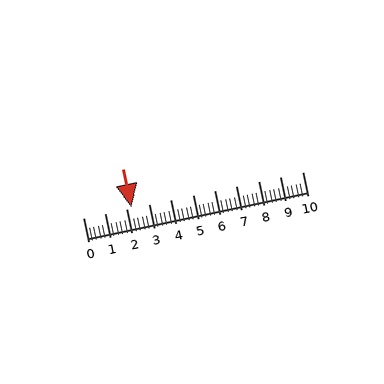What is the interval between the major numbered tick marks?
The major tick marks are spaced 1 units apart.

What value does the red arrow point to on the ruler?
The red arrow points to approximately 2.2.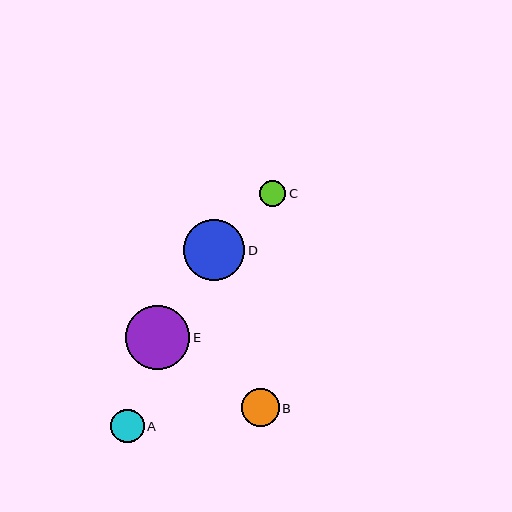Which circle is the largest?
Circle E is the largest with a size of approximately 64 pixels.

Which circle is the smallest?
Circle C is the smallest with a size of approximately 26 pixels.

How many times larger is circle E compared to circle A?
Circle E is approximately 1.9 times the size of circle A.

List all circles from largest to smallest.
From largest to smallest: E, D, B, A, C.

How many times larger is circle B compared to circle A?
Circle B is approximately 1.2 times the size of circle A.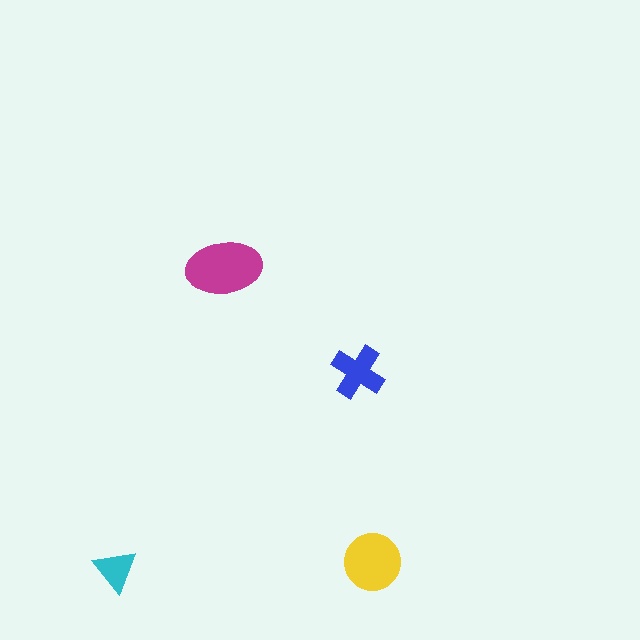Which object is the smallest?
The cyan triangle.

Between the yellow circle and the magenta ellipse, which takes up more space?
The magenta ellipse.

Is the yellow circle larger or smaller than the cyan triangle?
Larger.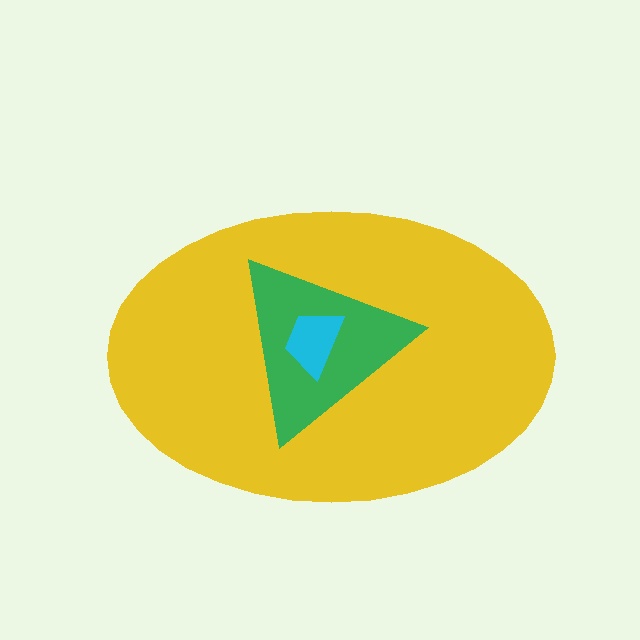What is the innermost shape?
The cyan trapezoid.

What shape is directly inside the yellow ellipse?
The green triangle.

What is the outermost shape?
The yellow ellipse.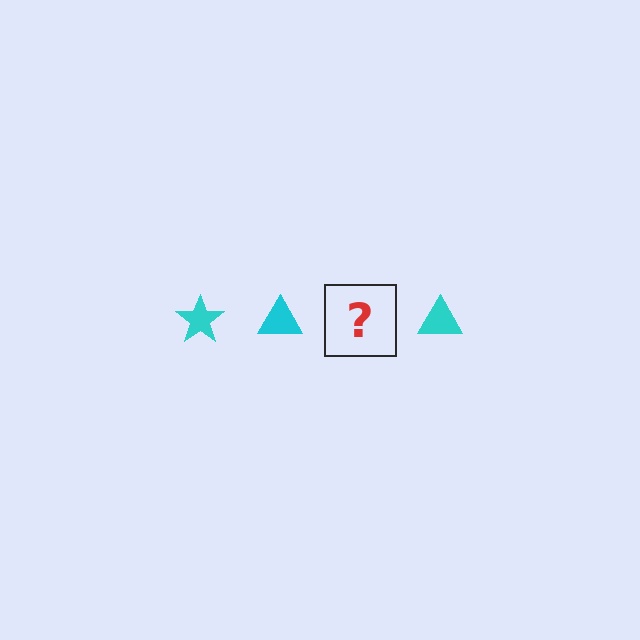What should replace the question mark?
The question mark should be replaced with a cyan star.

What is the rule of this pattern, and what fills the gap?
The rule is that the pattern cycles through star, triangle shapes in cyan. The gap should be filled with a cyan star.